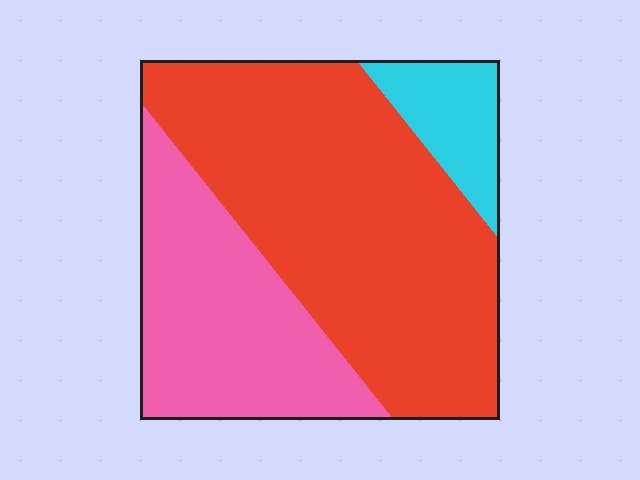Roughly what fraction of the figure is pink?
Pink takes up about one third (1/3) of the figure.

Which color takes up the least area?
Cyan, at roughly 10%.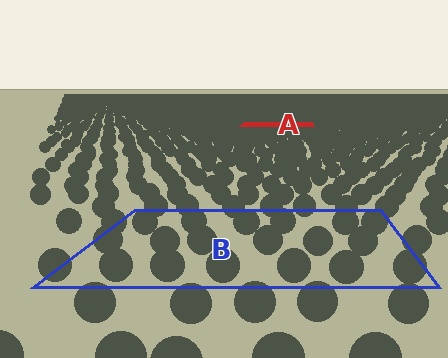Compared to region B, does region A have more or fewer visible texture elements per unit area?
Region A has more texture elements per unit area — they are packed more densely because it is farther away.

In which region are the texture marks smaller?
The texture marks are smaller in region A, because it is farther away.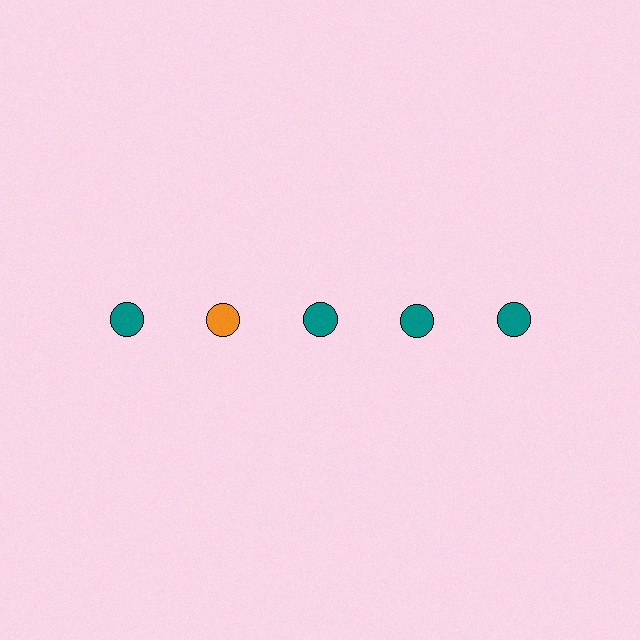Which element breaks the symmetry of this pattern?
The orange circle in the top row, second from left column breaks the symmetry. All other shapes are teal circles.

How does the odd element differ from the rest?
It has a different color: orange instead of teal.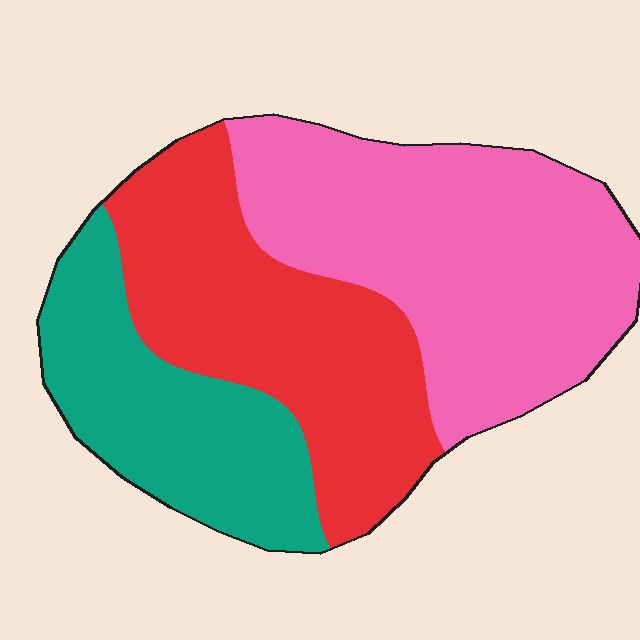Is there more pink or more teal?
Pink.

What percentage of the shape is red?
Red takes up about one third (1/3) of the shape.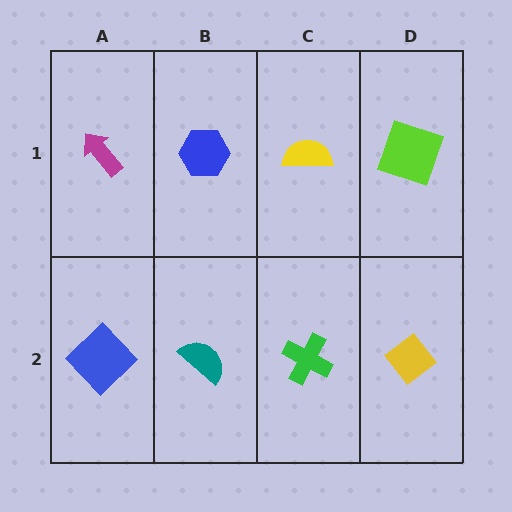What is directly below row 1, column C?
A green cross.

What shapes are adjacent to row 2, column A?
A magenta arrow (row 1, column A), a teal semicircle (row 2, column B).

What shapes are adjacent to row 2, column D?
A lime square (row 1, column D), a green cross (row 2, column C).